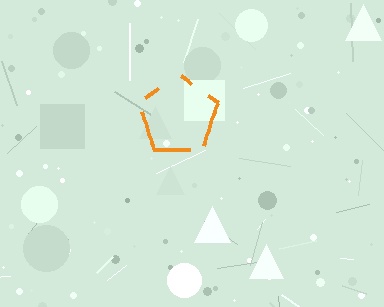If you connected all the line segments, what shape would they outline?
They would outline a pentagon.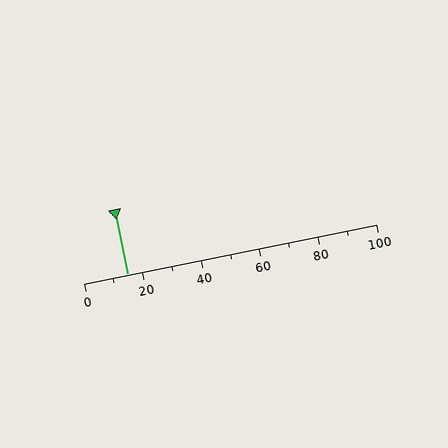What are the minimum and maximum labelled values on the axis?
The axis runs from 0 to 100.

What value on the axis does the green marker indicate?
The marker indicates approximately 15.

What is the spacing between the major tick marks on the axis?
The major ticks are spaced 20 apart.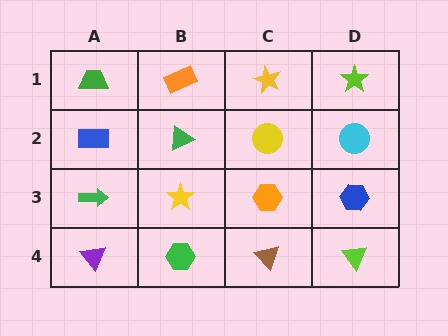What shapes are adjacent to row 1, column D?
A cyan circle (row 2, column D), a yellow star (row 1, column C).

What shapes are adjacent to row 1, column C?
A yellow circle (row 2, column C), an orange rectangle (row 1, column B), a lime star (row 1, column D).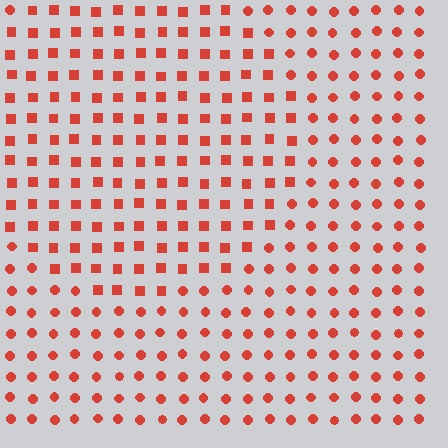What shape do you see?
I see a circle.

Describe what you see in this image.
The image is filled with small red elements arranged in a uniform grid. A circle-shaped region contains squares, while the surrounding area contains circles. The boundary is defined purely by the change in element shape.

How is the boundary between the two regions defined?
The boundary is defined by a change in element shape: squares inside vs. circles outside. All elements share the same color and spacing.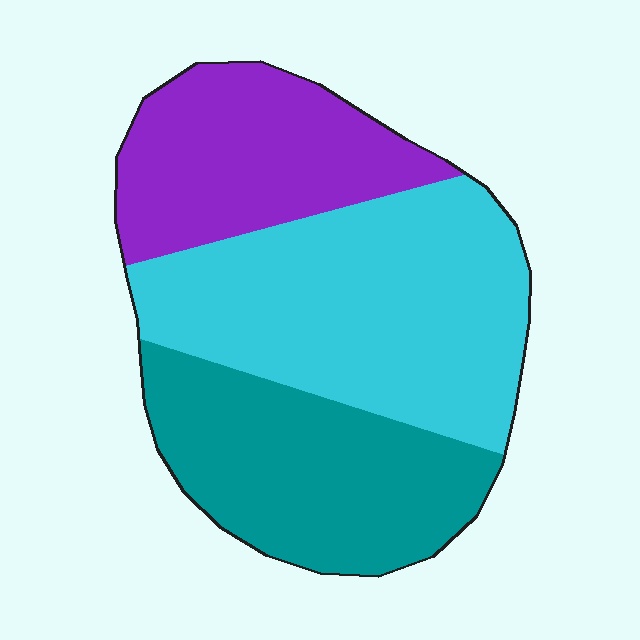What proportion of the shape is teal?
Teal covers roughly 30% of the shape.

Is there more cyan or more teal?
Cyan.